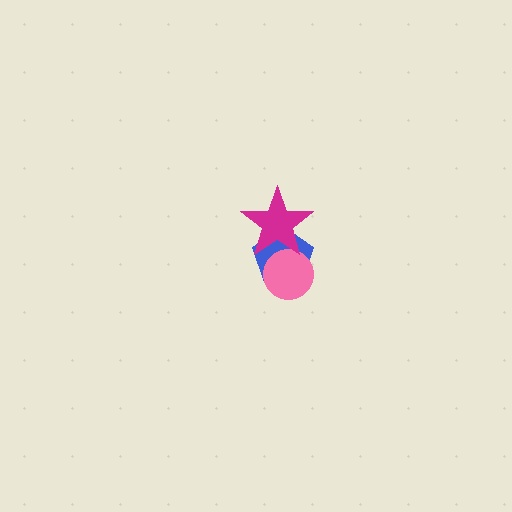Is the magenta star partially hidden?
No, no other shape covers it.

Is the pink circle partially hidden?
Yes, it is partially covered by another shape.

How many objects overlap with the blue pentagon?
2 objects overlap with the blue pentagon.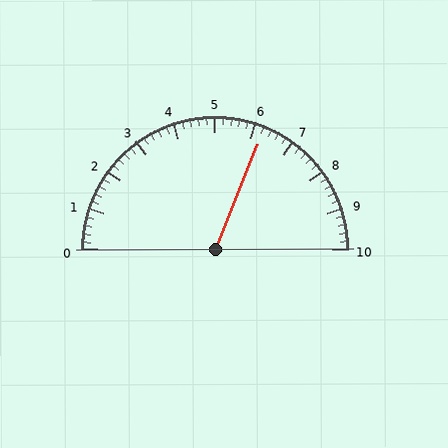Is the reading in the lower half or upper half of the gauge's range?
The reading is in the upper half of the range (0 to 10).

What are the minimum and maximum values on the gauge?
The gauge ranges from 0 to 10.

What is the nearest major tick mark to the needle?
The nearest major tick mark is 6.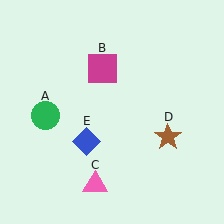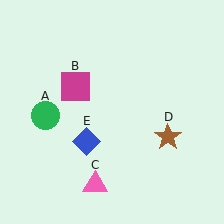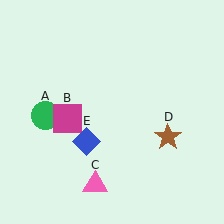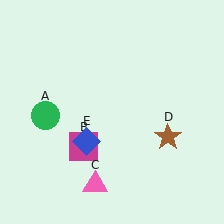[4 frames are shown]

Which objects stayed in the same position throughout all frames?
Green circle (object A) and pink triangle (object C) and brown star (object D) and blue diamond (object E) remained stationary.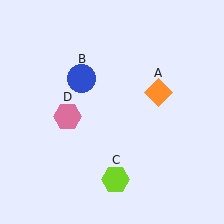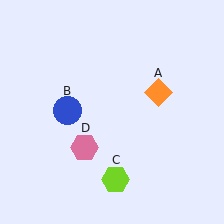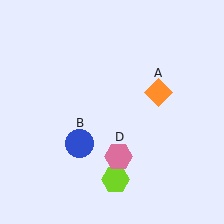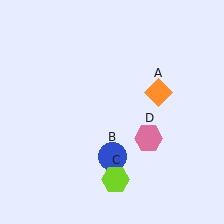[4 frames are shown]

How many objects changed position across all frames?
2 objects changed position: blue circle (object B), pink hexagon (object D).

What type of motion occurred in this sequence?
The blue circle (object B), pink hexagon (object D) rotated counterclockwise around the center of the scene.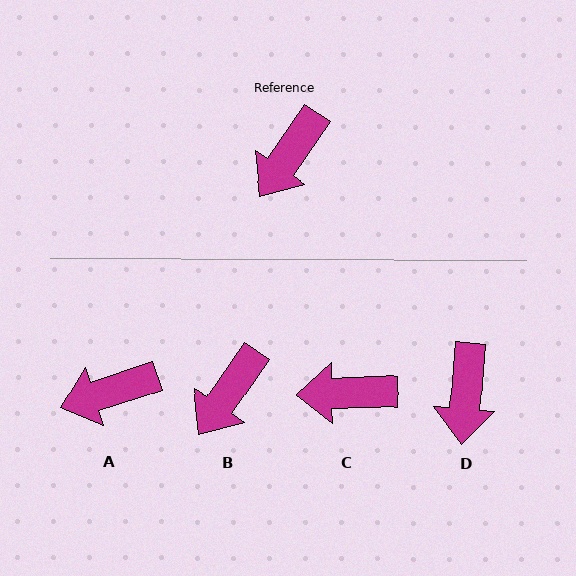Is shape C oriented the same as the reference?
No, it is off by about 54 degrees.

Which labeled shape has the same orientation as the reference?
B.